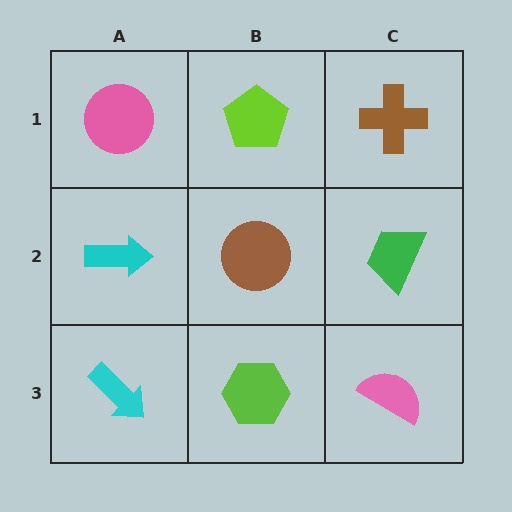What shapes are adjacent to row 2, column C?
A brown cross (row 1, column C), a pink semicircle (row 3, column C), a brown circle (row 2, column B).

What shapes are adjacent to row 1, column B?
A brown circle (row 2, column B), a pink circle (row 1, column A), a brown cross (row 1, column C).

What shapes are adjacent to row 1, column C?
A green trapezoid (row 2, column C), a lime pentagon (row 1, column B).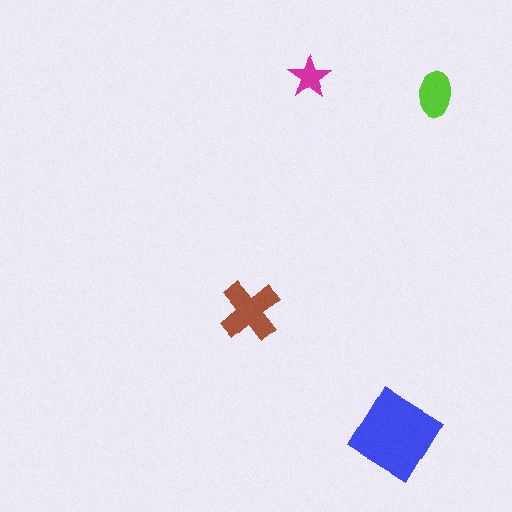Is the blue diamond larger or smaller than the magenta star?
Larger.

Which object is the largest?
The blue diamond.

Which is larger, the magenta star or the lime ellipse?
The lime ellipse.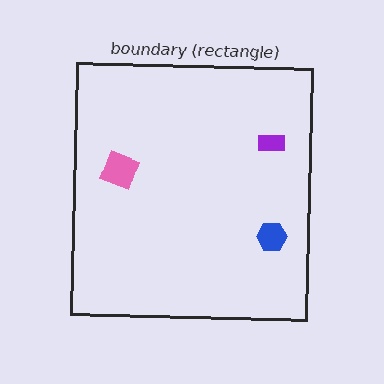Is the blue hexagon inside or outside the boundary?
Inside.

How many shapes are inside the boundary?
3 inside, 0 outside.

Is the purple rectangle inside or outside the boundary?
Inside.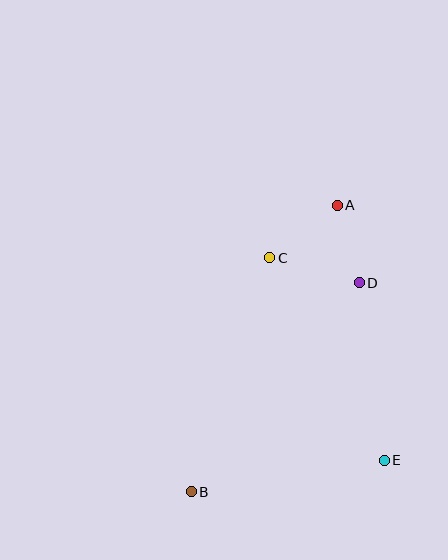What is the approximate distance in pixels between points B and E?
The distance between B and E is approximately 196 pixels.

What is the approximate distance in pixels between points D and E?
The distance between D and E is approximately 179 pixels.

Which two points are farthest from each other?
Points A and B are farthest from each other.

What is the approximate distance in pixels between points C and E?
The distance between C and E is approximately 233 pixels.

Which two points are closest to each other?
Points A and D are closest to each other.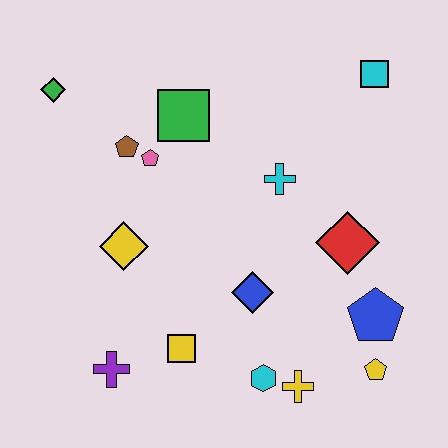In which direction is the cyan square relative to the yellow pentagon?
The cyan square is above the yellow pentagon.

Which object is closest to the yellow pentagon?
The blue pentagon is closest to the yellow pentagon.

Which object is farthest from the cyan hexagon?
The green diamond is farthest from the cyan hexagon.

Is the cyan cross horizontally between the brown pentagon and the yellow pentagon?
Yes